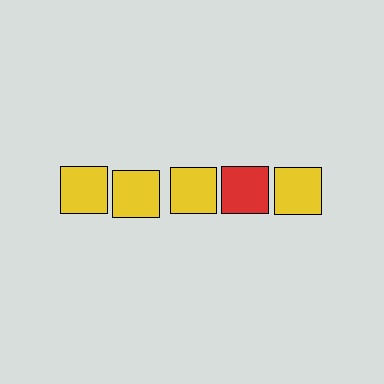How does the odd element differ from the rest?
It has a different color: red instead of yellow.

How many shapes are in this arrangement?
There are 5 shapes arranged in a grid pattern.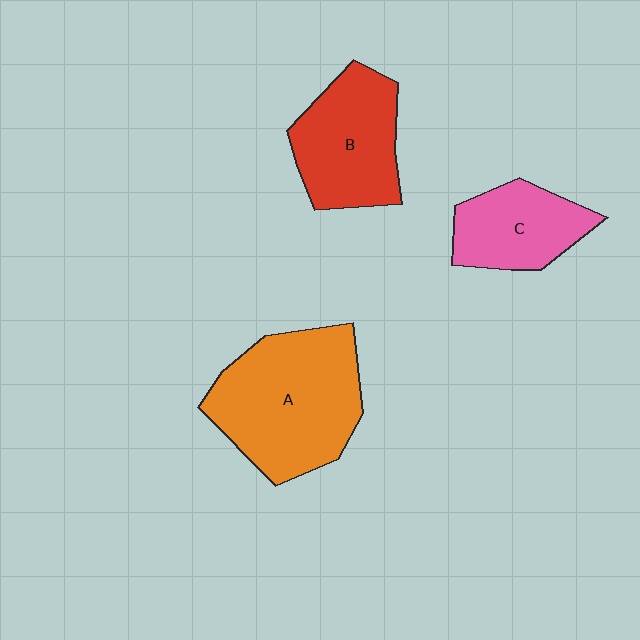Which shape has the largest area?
Shape A (orange).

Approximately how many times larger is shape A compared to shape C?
Approximately 1.8 times.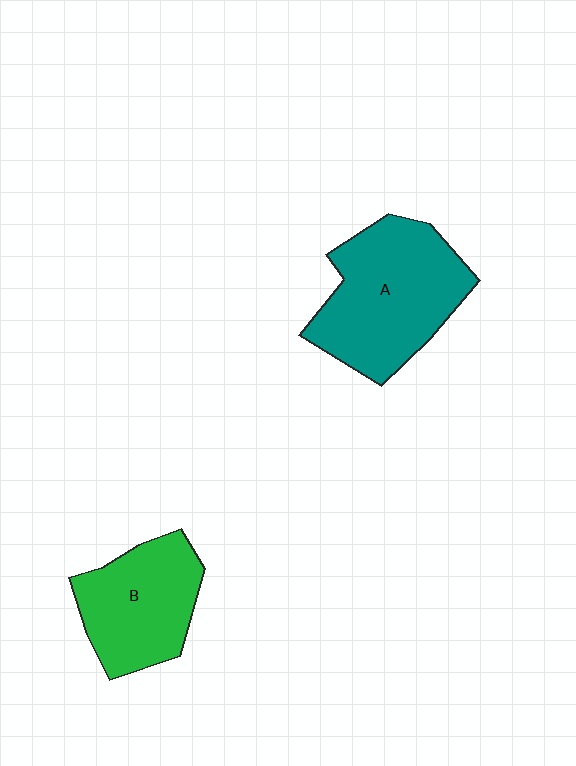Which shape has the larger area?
Shape A (teal).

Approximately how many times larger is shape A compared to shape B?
Approximately 1.3 times.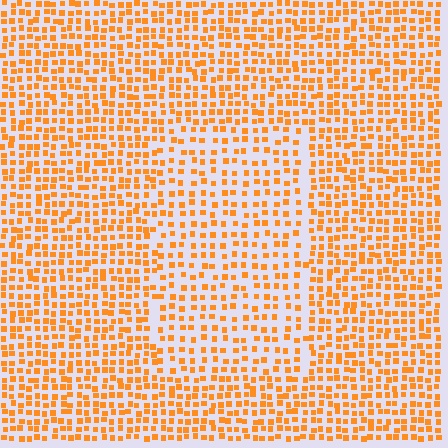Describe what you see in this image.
The image contains small orange elements arranged at two different densities. A rectangle-shaped region is visible where the elements are less densely packed than the surrounding area.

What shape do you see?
I see a rectangle.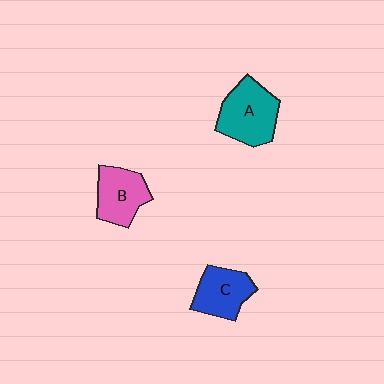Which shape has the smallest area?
Shape C (blue).